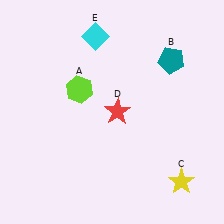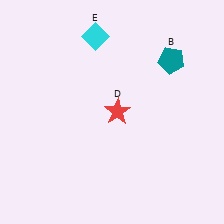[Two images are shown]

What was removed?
The lime hexagon (A), the yellow star (C) were removed in Image 2.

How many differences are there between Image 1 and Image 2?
There are 2 differences between the two images.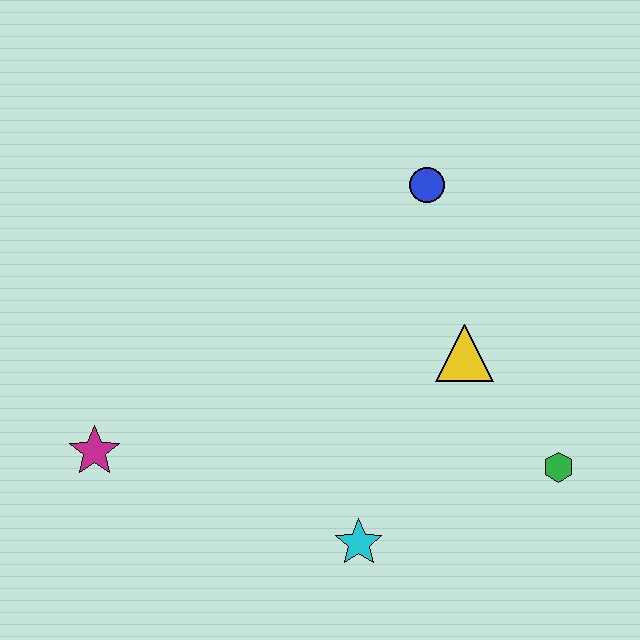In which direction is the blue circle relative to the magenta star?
The blue circle is to the right of the magenta star.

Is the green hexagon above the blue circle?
No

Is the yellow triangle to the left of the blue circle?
No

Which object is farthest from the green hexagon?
The magenta star is farthest from the green hexagon.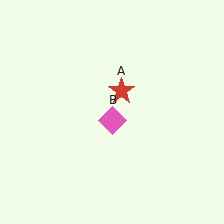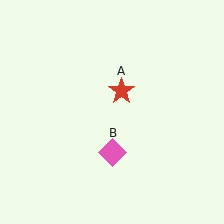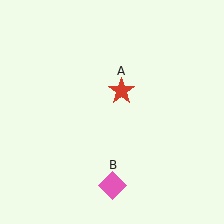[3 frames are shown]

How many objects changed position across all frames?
1 object changed position: pink diamond (object B).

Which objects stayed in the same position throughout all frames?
Red star (object A) remained stationary.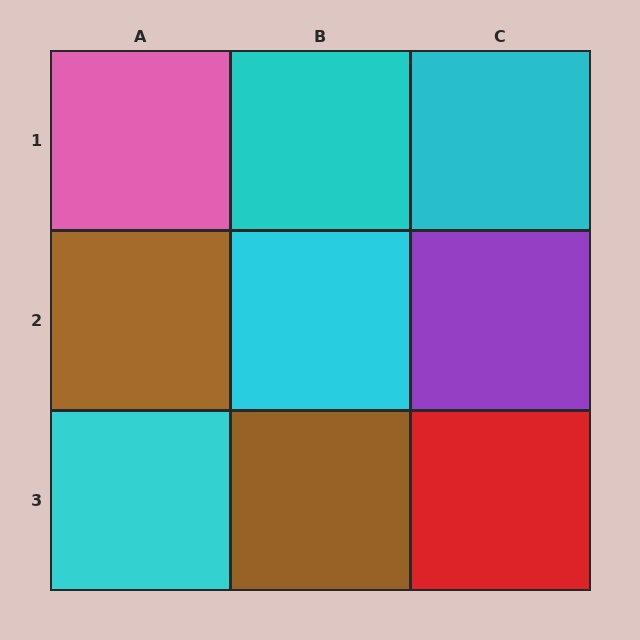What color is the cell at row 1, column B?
Cyan.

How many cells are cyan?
4 cells are cyan.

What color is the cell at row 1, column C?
Cyan.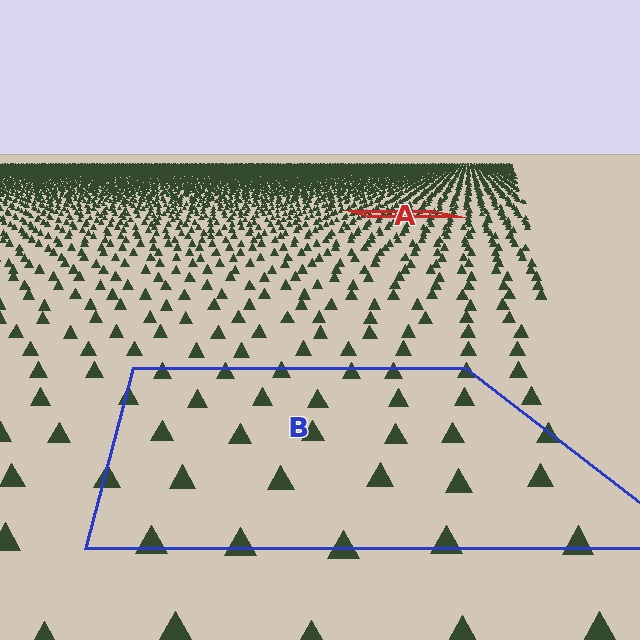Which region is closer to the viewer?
Region B is closer. The texture elements there are larger and more spread out.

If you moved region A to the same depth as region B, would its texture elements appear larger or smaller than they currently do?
They would appear larger. At a closer depth, the same texture elements are projected at a bigger on-screen size.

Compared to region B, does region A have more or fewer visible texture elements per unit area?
Region A has more texture elements per unit area — they are packed more densely because it is farther away.